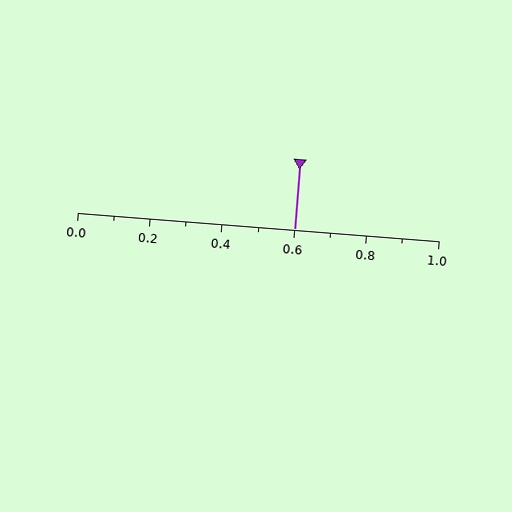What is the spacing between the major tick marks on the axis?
The major ticks are spaced 0.2 apart.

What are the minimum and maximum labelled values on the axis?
The axis runs from 0.0 to 1.0.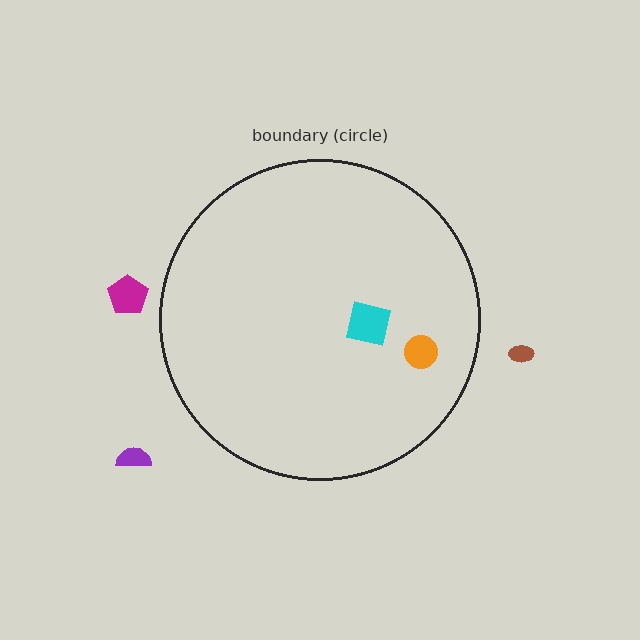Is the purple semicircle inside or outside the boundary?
Outside.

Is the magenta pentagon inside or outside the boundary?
Outside.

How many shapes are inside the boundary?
2 inside, 3 outside.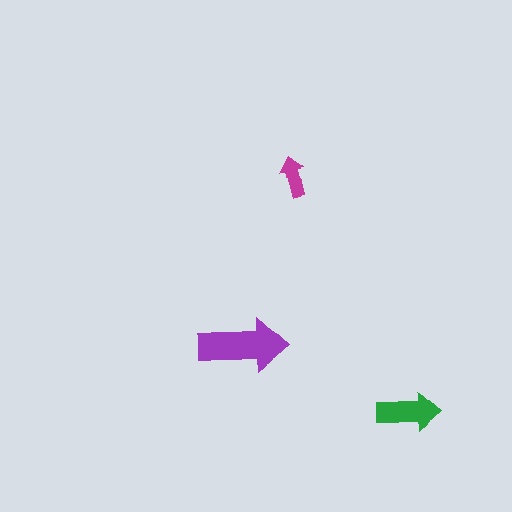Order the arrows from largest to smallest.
the purple one, the green one, the magenta one.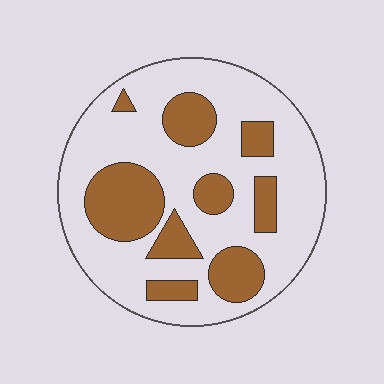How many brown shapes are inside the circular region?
9.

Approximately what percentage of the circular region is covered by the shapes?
Approximately 30%.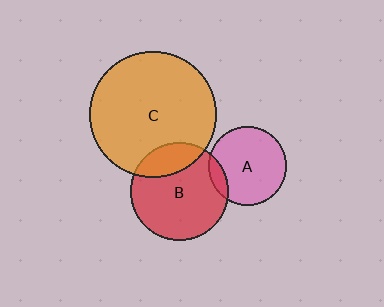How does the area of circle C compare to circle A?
Approximately 2.6 times.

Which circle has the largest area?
Circle C (orange).